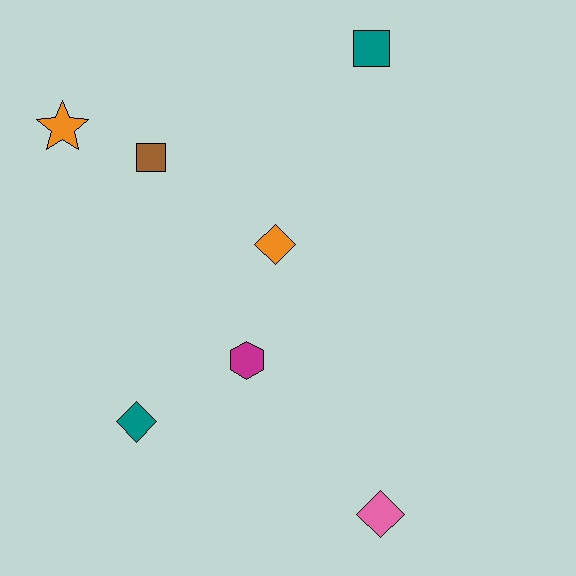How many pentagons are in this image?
There are no pentagons.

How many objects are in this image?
There are 7 objects.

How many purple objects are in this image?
There are no purple objects.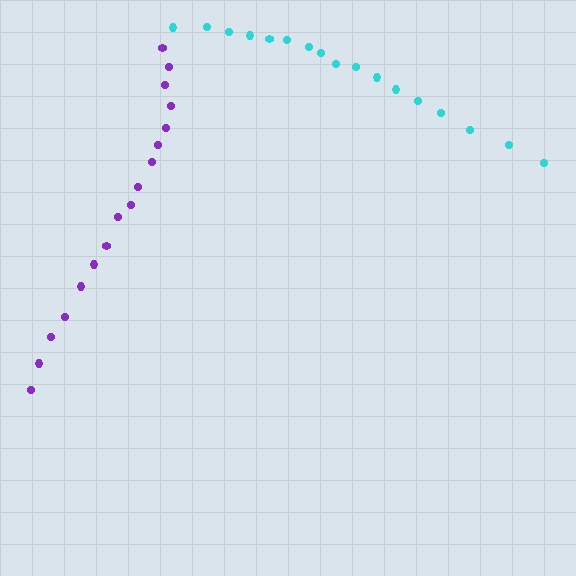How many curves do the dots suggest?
There are 2 distinct paths.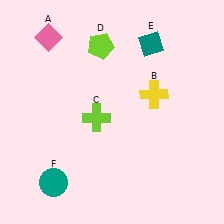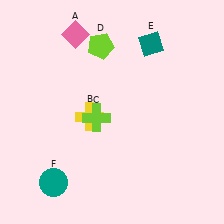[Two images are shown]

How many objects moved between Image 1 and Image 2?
2 objects moved between the two images.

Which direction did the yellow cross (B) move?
The yellow cross (B) moved left.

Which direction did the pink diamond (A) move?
The pink diamond (A) moved right.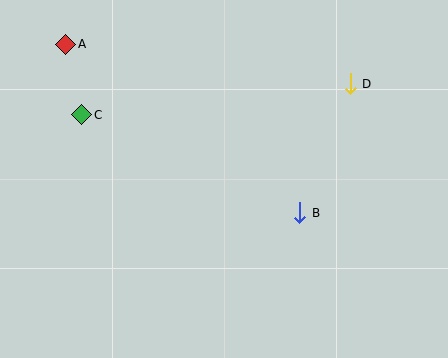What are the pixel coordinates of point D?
Point D is at (350, 84).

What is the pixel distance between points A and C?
The distance between A and C is 72 pixels.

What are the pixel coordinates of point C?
Point C is at (82, 115).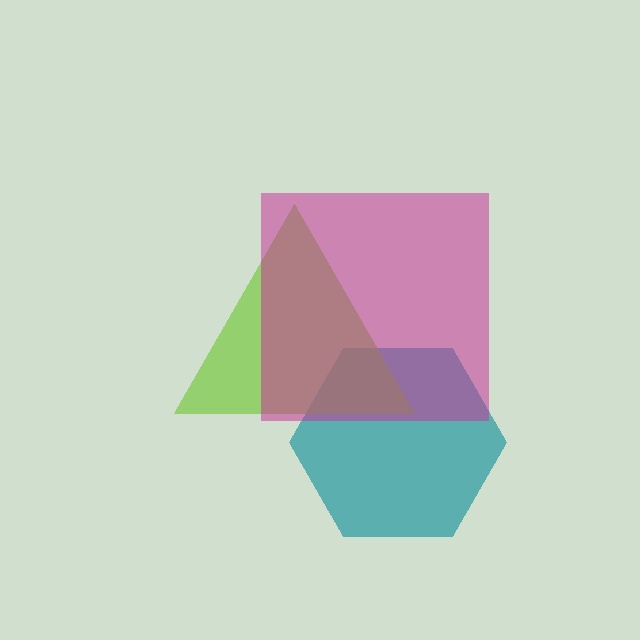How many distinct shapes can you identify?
There are 3 distinct shapes: a teal hexagon, a lime triangle, a magenta square.